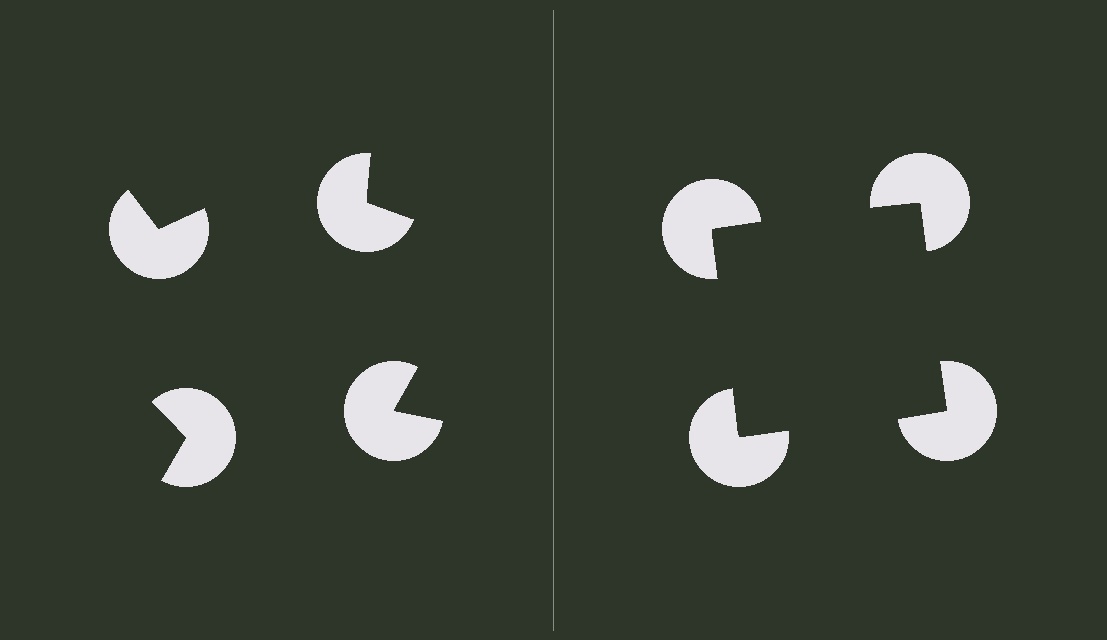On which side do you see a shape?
An illusory square appears on the right side. On the left side the wedge cuts are rotated, so no coherent shape forms.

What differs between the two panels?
The pac-man discs are positioned identically on both sides; only the wedge orientations differ. On the right they align to a square; on the left they are misaligned.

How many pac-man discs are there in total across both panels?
8 — 4 on each side.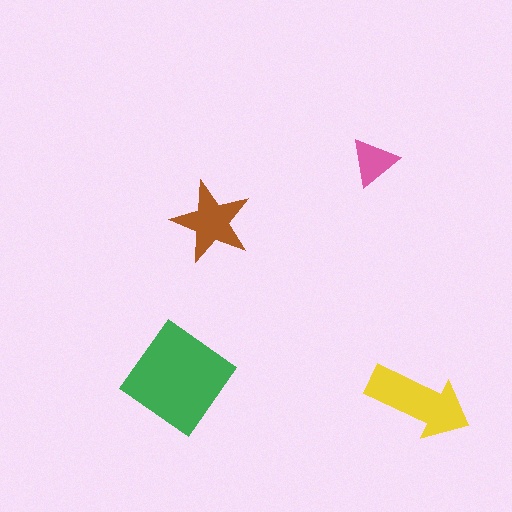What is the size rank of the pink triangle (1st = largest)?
4th.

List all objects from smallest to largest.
The pink triangle, the brown star, the yellow arrow, the green diamond.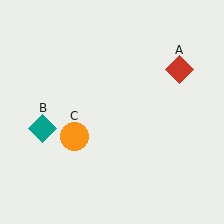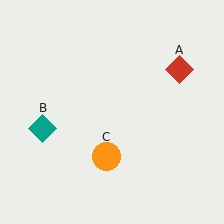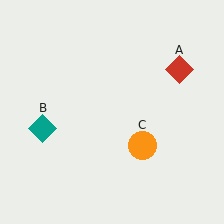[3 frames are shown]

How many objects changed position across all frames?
1 object changed position: orange circle (object C).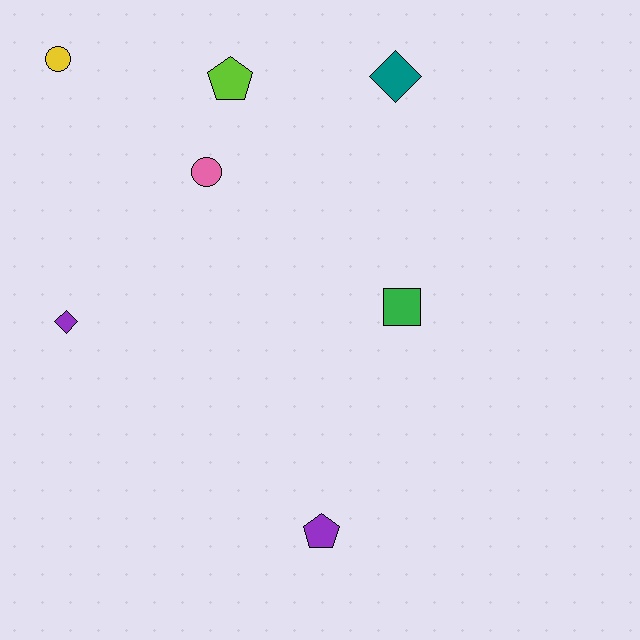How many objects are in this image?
There are 7 objects.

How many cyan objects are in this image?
There are no cyan objects.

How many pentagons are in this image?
There are 2 pentagons.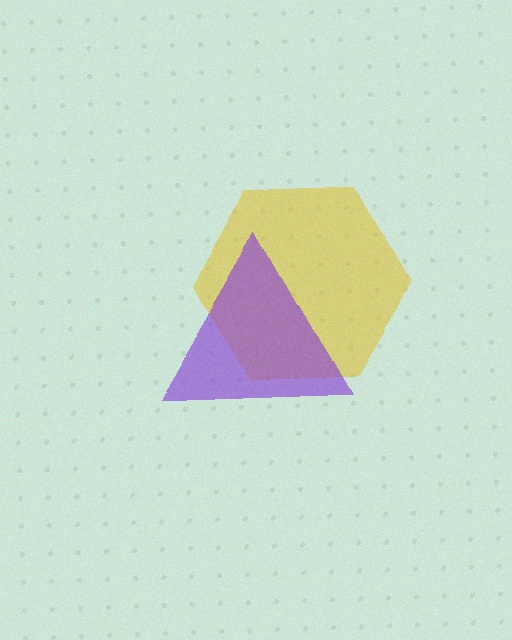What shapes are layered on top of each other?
The layered shapes are: a yellow hexagon, a purple triangle.